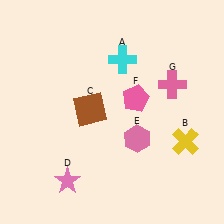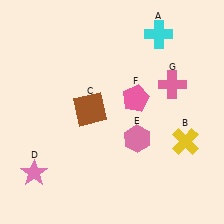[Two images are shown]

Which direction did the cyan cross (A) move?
The cyan cross (A) moved right.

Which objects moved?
The objects that moved are: the cyan cross (A), the pink star (D).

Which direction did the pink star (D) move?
The pink star (D) moved left.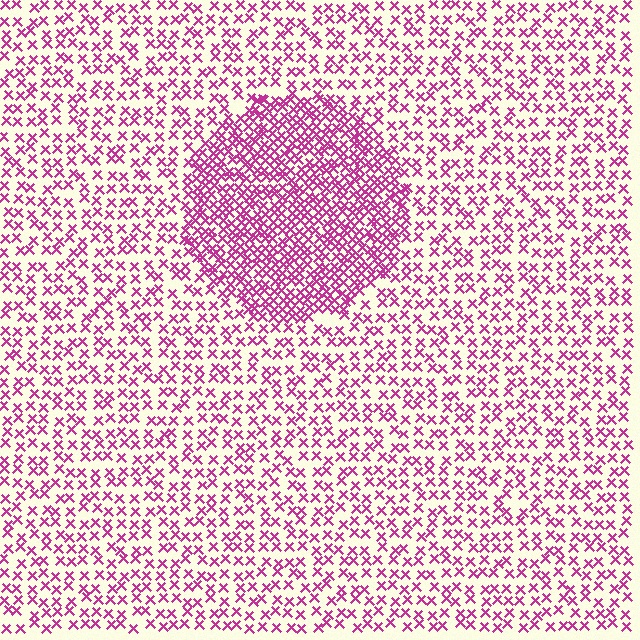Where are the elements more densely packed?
The elements are more densely packed inside the circle boundary.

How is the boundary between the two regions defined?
The boundary is defined by a change in element density (approximately 2.2x ratio). All elements are the same color, size, and shape.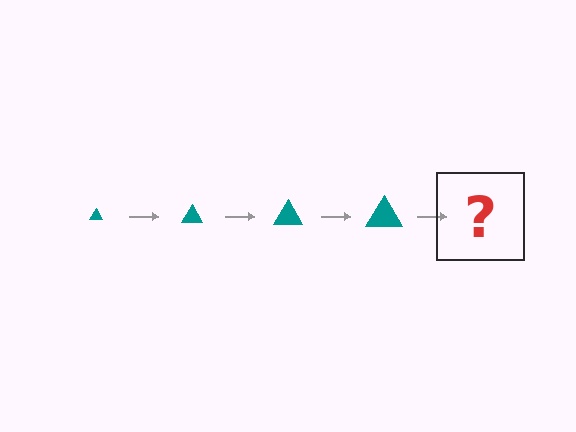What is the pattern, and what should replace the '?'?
The pattern is that the triangle gets progressively larger each step. The '?' should be a teal triangle, larger than the previous one.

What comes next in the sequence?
The next element should be a teal triangle, larger than the previous one.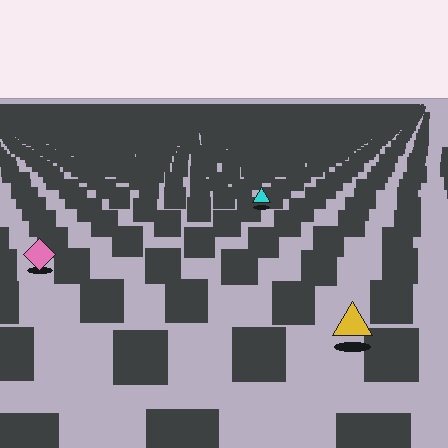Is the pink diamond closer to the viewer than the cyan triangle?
Yes. The pink diamond is closer — you can tell from the texture gradient: the ground texture is coarser near it.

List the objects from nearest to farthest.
From nearest to farthest: the yellow triangle, the pink diamond, the cyan triangle.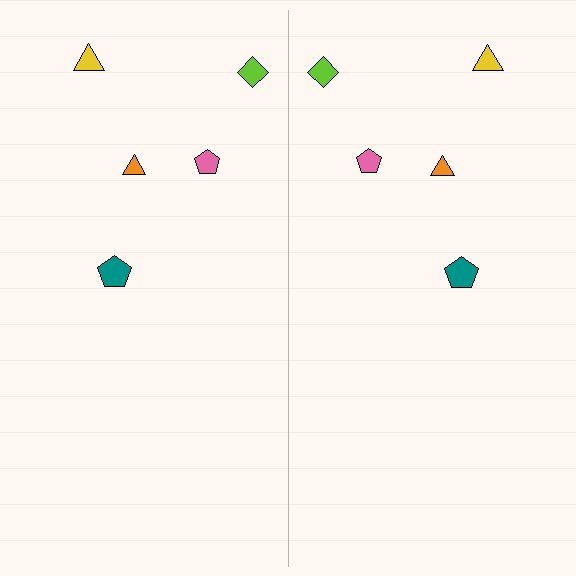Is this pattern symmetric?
Yes, this pattern has bilateral (reflection) symmetry.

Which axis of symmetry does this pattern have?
The pattern has a vertical axis of symmetry running through the center of the image.